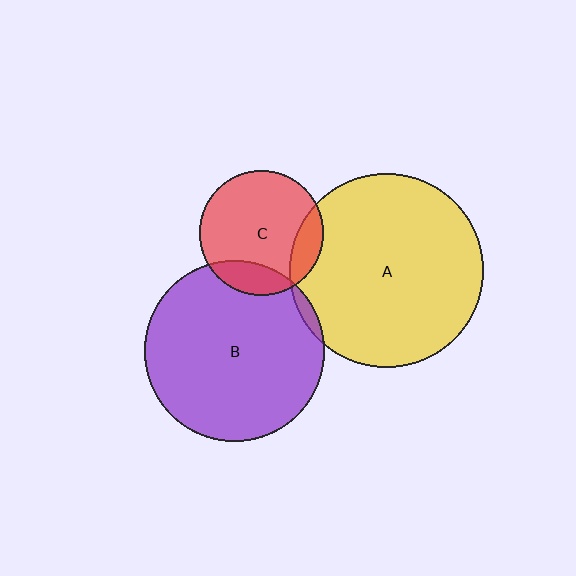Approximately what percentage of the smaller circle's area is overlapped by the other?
Approximately 15%.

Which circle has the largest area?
Circle A (yellow).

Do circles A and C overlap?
Yes.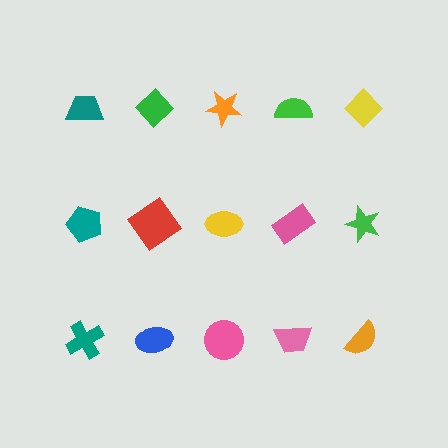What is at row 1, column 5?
A yellow diamond.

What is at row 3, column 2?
A blue ellipse.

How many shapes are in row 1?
5 shapes.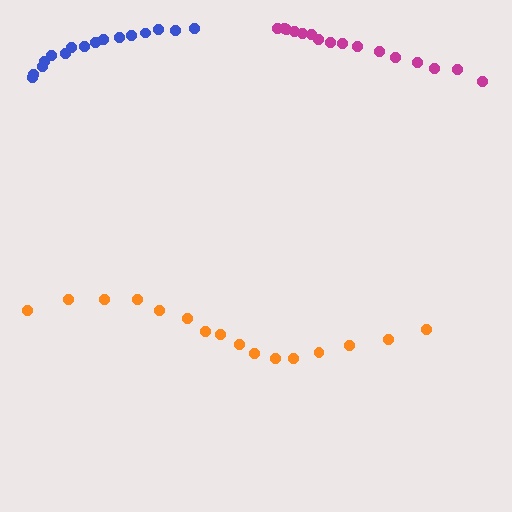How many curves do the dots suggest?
There are 3 distinct paths.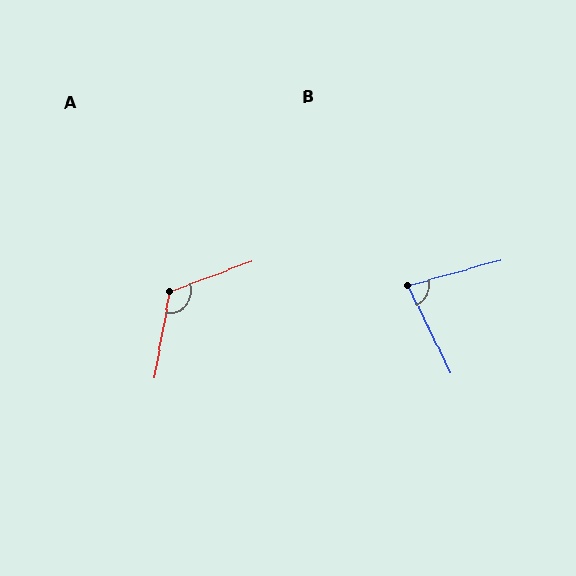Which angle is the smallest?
B, at approximately 80 degrees.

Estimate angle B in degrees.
Approximately 80 degrees.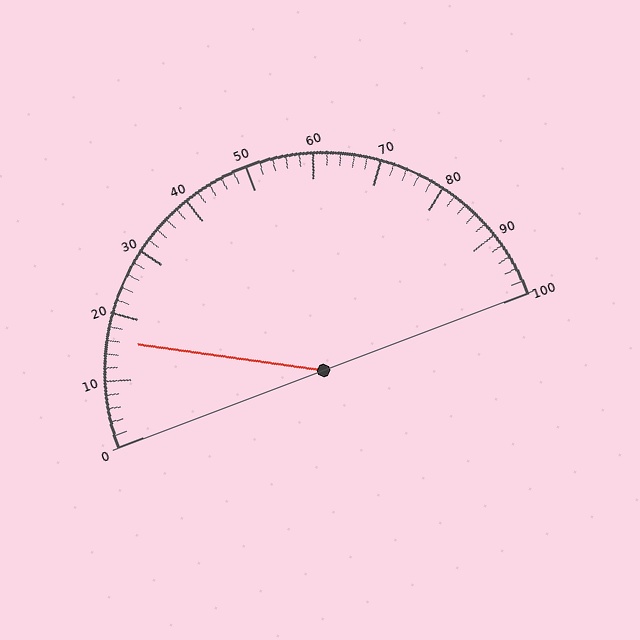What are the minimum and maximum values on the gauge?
The gauge ranges from 0 to 100.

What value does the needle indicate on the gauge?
The needle indicates approximately 16.